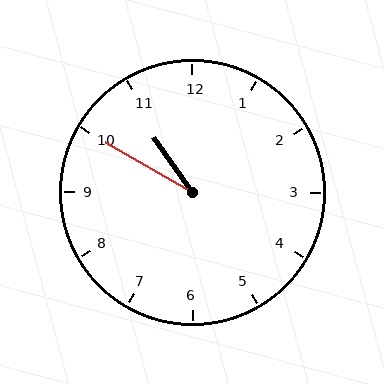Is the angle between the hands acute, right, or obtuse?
It is acute.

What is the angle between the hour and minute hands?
Approximately 25 degrees.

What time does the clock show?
10:50.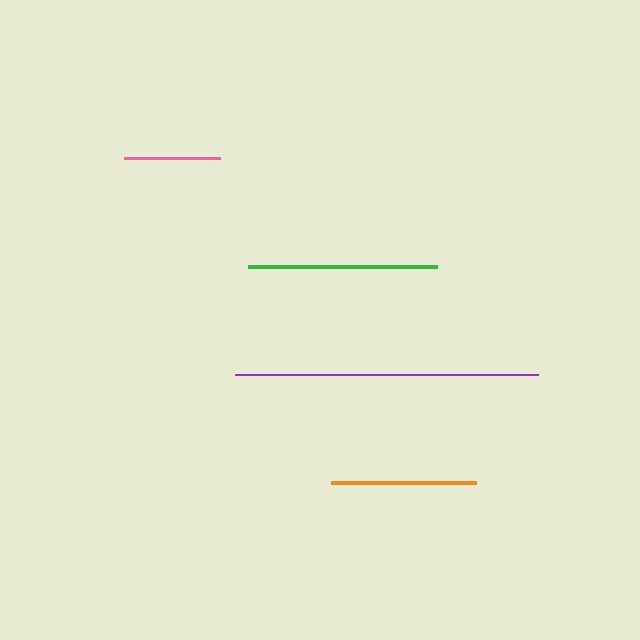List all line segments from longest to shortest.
From longest to shortest: purple, green, orange, pink.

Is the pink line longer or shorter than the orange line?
The orange line is longer than the pink line.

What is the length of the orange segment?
The orange segment is approximately 145 pixels long.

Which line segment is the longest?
The purple line is the longest at approximately 303 pixels.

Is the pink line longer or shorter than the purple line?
The purple line is longer than the pink line.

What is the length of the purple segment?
The purple segment is approximately 303 pixels long.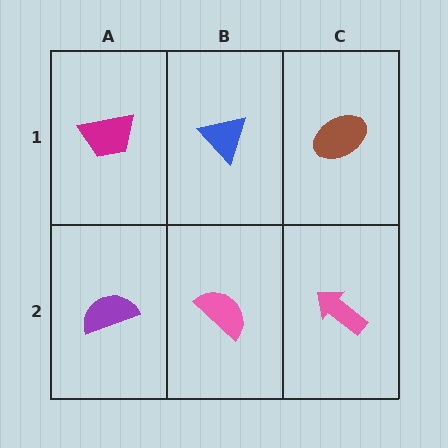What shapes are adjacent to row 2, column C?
A brown ellipse (row 1, column C), a pink semicircle (row 2, column B).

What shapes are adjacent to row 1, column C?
A pink arrow (row 2, column C), a blue triangle (row 1, column B).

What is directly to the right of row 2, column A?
A pink semicircle.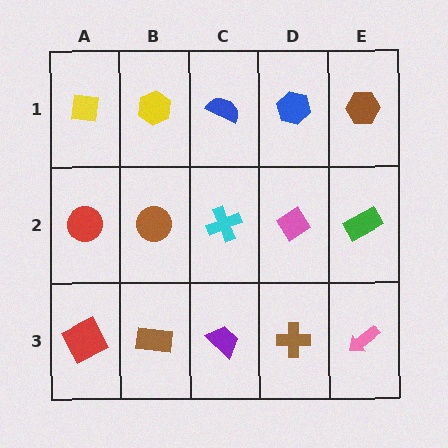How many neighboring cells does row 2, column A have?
3.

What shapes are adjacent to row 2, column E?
A brown hexagon (row 1, column E), a pink arrow (row 3, column E), a pink diamond (row 2, column D).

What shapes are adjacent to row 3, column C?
A cyan cross (row 2, column C), a brown rectangle (row 3, column B), a brown cross (row 3, column D).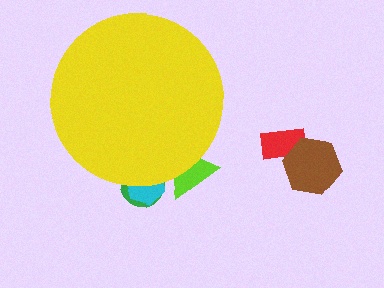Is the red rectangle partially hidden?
No, the red rectangle is fully visible.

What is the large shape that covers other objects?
A yellow circle.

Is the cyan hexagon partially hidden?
Yes, the cyan hexagon is partially hidden behind the yellow circle.